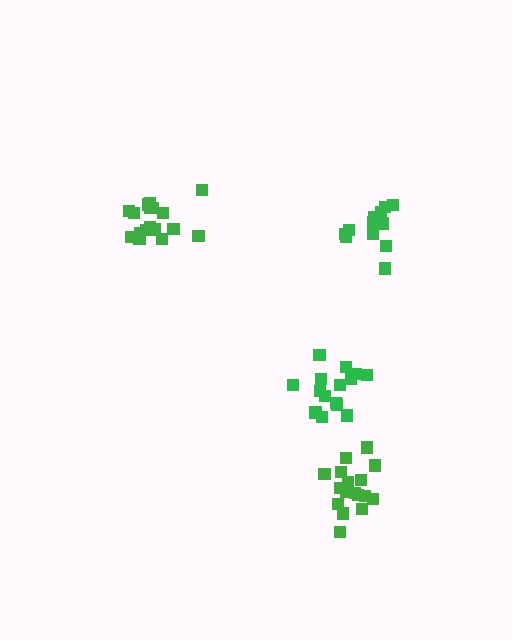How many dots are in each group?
Group 1: 13 dots, Group 2: 16 dots, Group 3: 17 dots, Group 4: 17 dots (63 total).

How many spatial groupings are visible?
There are 4 spatial groupings.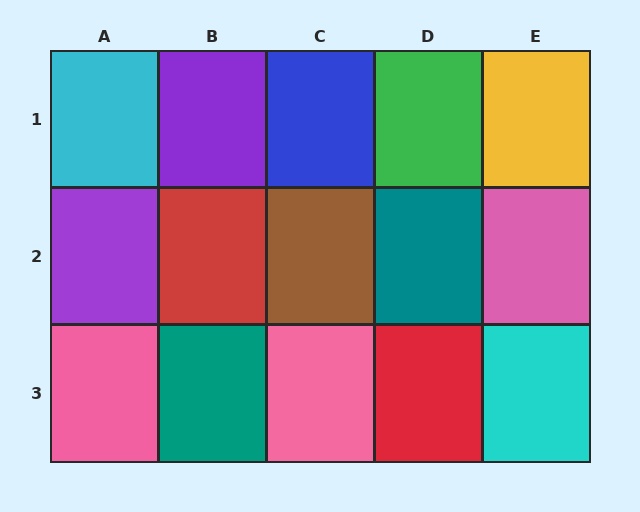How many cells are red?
2 cells are red.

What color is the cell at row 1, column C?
Blue.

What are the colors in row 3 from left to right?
Pink, teal, pink, red, cyan.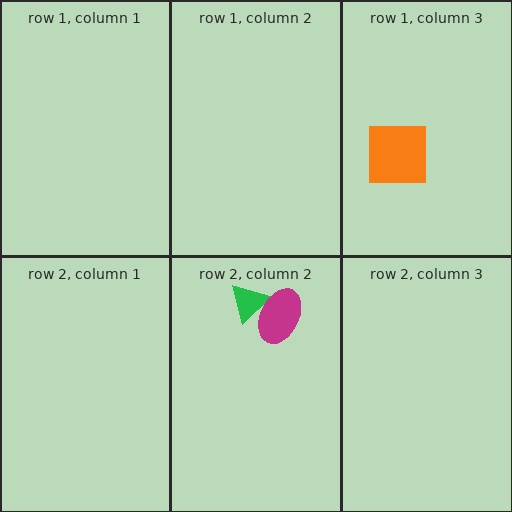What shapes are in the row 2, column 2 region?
The green triangle, the magenta ellipse.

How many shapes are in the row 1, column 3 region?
1.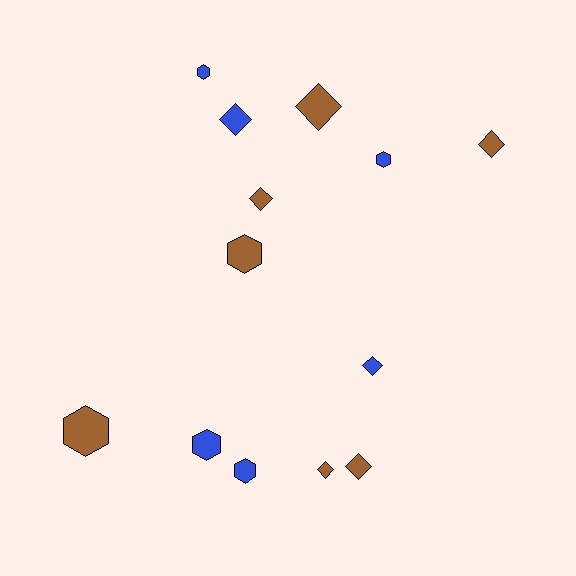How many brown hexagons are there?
There are 2 brown hexagons.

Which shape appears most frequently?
Diamond, with 7 objects.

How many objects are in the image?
There are 13 objects.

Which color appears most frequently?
Brown, with 7 objects.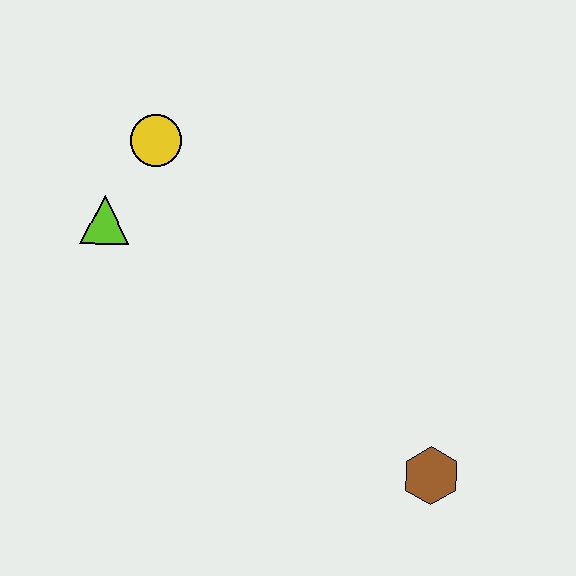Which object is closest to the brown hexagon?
The lime triangle is closest to the brown hexagon.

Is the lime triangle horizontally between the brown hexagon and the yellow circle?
No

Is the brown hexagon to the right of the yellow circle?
Yes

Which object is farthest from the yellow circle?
The brown hexagon is farthest from the yellow circle.